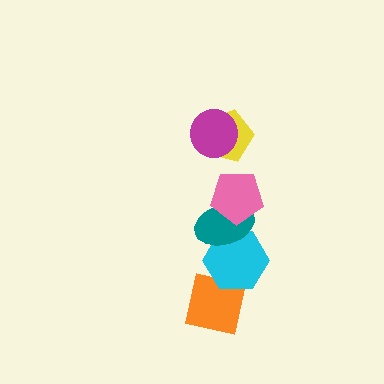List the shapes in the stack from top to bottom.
From top to bottom: the magenta circle, the yellow pentagon, the pink pentagon, the teal ellipse, the cyan hexagon, the orange square.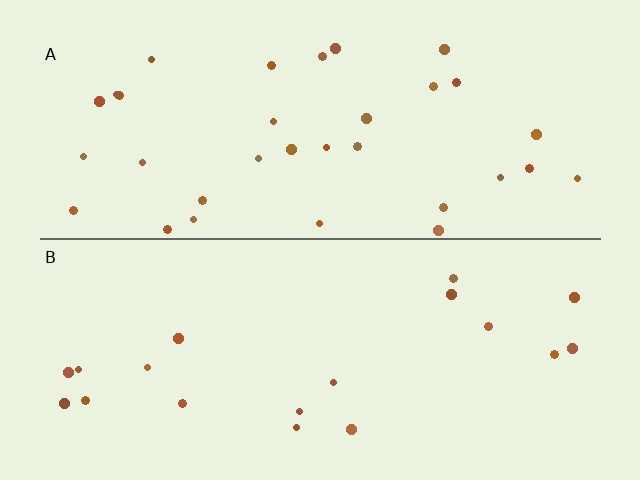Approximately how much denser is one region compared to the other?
Approximately 1.7× — region A over region B.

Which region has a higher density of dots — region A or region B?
A (the top).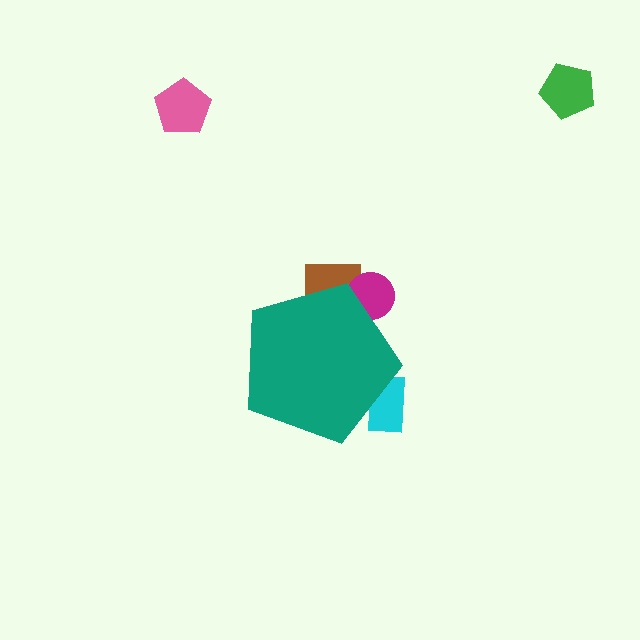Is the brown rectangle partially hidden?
Yes, the brown rectangle is partially hidden behind the teal pentagon.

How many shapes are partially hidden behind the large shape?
3 shapes are partially hidden.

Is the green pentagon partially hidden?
No, the green pentagon is fully visible.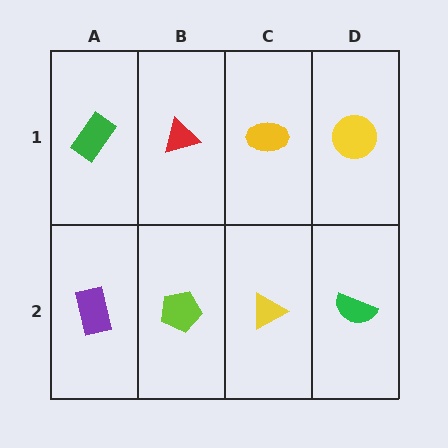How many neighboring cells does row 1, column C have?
3.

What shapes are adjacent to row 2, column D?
A yellow circle (row 1, column D), a yellow triangle (row 2, column C).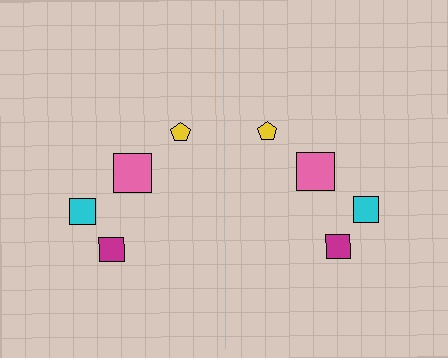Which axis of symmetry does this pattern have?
The pattern has a vertical axis of symmetry running through the center of the image.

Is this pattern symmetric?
Yes, this pattern has bilateral (reflection) symmetry.